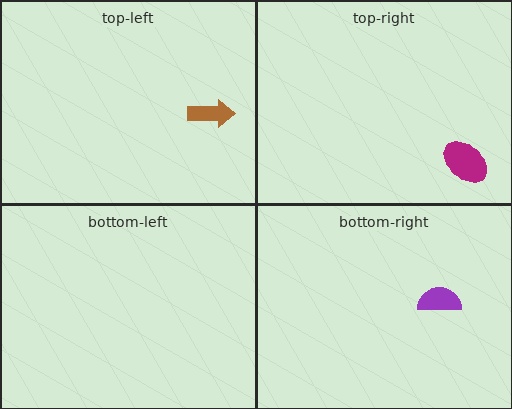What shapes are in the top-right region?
The magenta ellipse.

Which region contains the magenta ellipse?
The top-right region.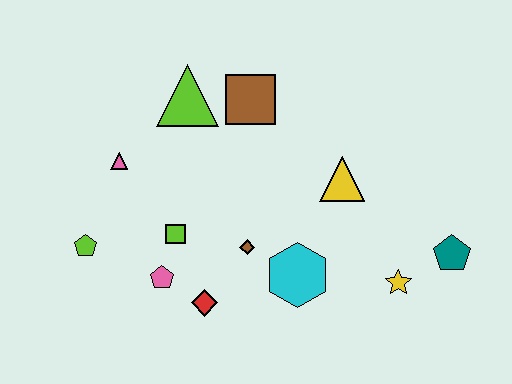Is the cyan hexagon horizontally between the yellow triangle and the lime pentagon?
Yes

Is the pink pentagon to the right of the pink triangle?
Yes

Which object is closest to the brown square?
The lime triangle is closest to the brown square.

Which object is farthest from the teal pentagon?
The lime pentagon is farthest from the teal pentagon.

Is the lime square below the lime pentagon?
No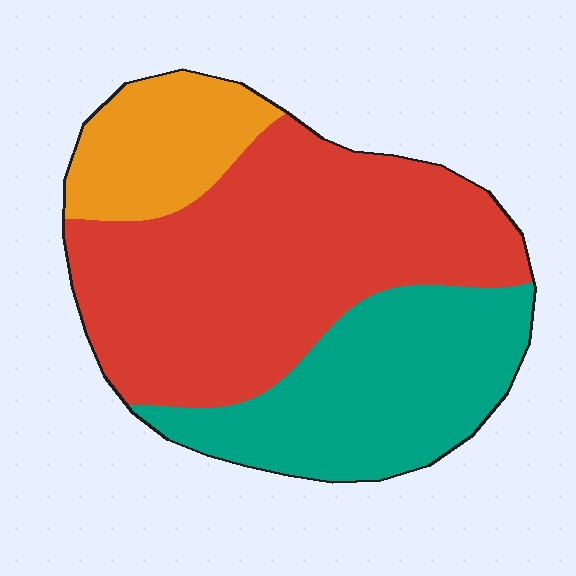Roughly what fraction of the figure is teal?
Teal covers around 30% of the figure.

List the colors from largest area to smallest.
From largest to smallest: red, teal, orange.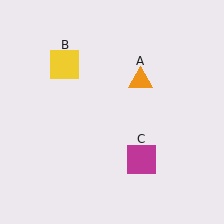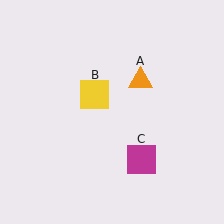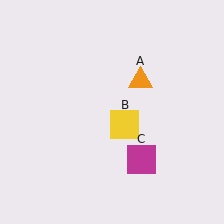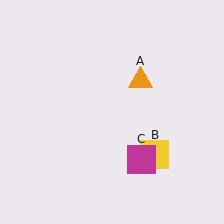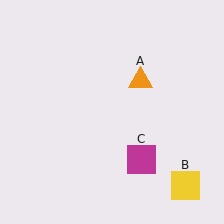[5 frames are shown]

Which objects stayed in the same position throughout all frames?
Orange triangle (object A) and magenta square (object C) remained stationary.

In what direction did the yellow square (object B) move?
The yellow square (object B) moved down and to the right.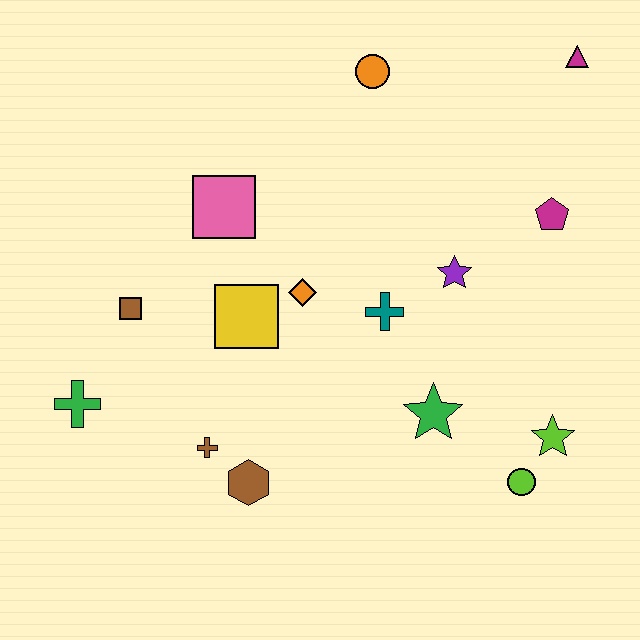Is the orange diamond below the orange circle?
Yes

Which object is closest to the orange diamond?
The yellow square is closest to the orange diamond.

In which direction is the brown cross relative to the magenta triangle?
The brown cross is below the magenta triangle.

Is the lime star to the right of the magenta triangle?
No